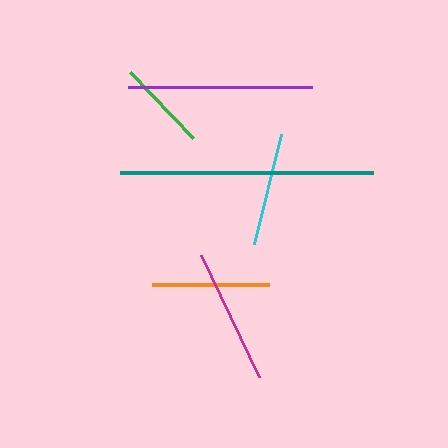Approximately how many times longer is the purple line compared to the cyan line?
The purple line is approximately 1.6 times the length of the cyan line.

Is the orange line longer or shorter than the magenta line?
The magenta line is longer than the orange line.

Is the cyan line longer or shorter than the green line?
The cyan line is longer than the green line.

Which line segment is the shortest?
The green line is the shortest at approximately 91 pixels.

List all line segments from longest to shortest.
From longest to shortest: teal, purple, magenta, orange, cyan, green.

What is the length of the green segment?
The green segment is approximately 91 pixels long.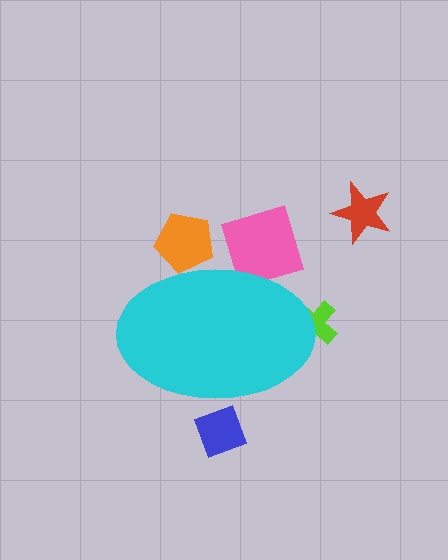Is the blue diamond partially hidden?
Yes, the blue diamond is partially hidden behind the cyan ellipse.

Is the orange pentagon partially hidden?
Yes, the orange pentagon is partially hidden behind the cyan ellipse.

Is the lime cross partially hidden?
Yes, the lime cross is partially hidden behind the cyan ellipse.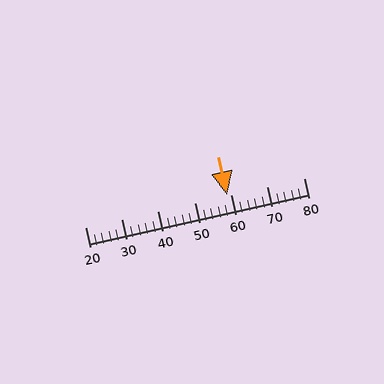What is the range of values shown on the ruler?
The ruler shows values from 20 to 80.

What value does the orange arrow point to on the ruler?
The orange arrow points to approximately 59.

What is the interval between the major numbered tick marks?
The major tick marks are spaced 10 units apart.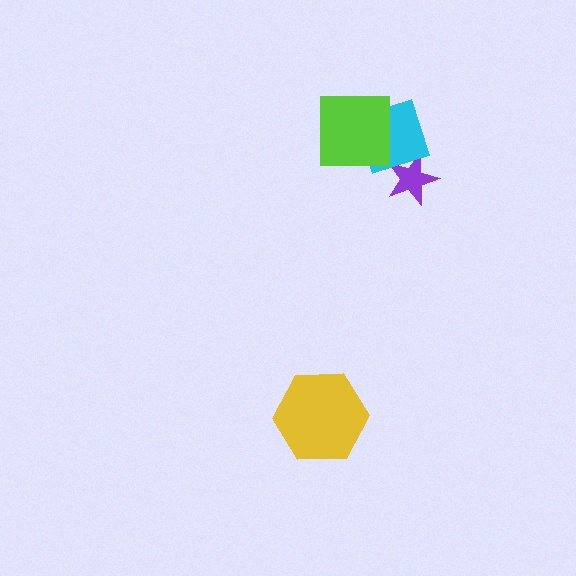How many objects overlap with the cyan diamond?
2 objects overlap with the cyan diamond.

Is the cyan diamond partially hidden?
Yes, it is partially covered by another shape.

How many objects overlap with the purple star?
1 object overlaps with the purple star.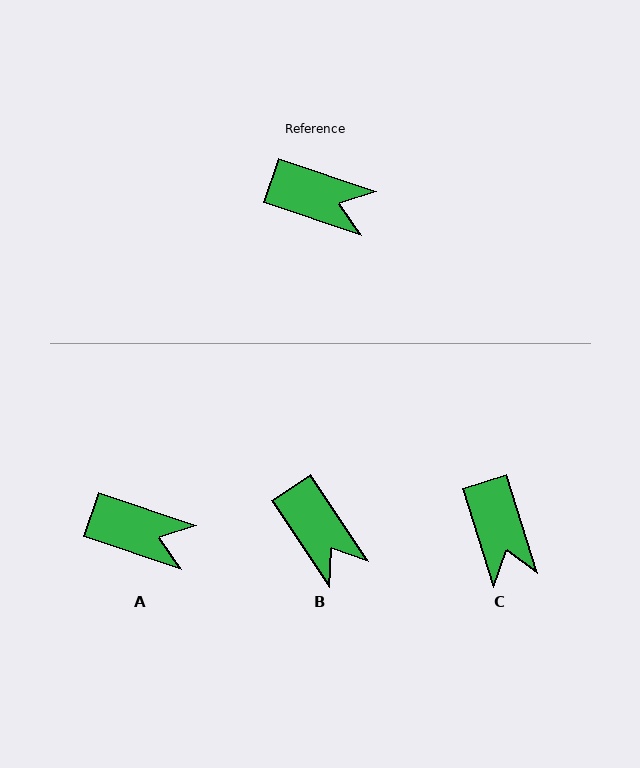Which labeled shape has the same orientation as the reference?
A.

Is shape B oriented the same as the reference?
No, it is off by about 38 degrees.